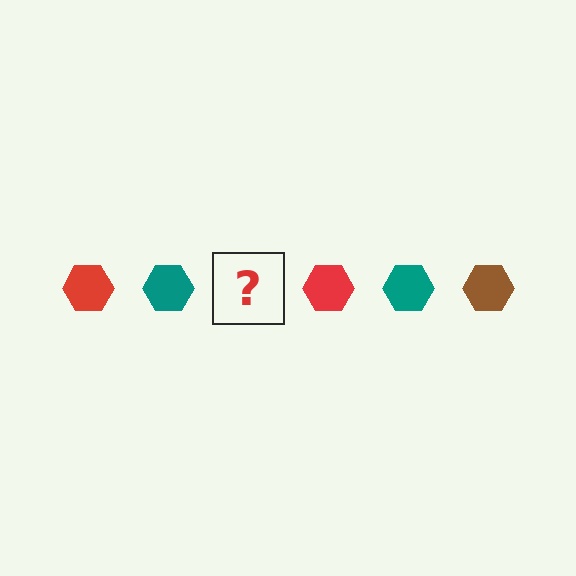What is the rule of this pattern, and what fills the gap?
The rule is that the pattern cycles through red, teal, brown hexagons. The gap should be filled with a brown hexagon.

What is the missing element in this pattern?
The missing element is a brown hexagon.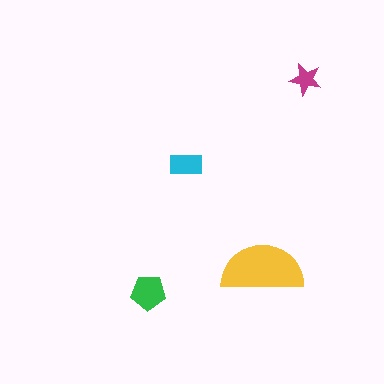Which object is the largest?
The yellow semicircle.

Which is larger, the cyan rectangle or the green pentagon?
The green pentagon.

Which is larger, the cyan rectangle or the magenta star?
The cyan rectangle.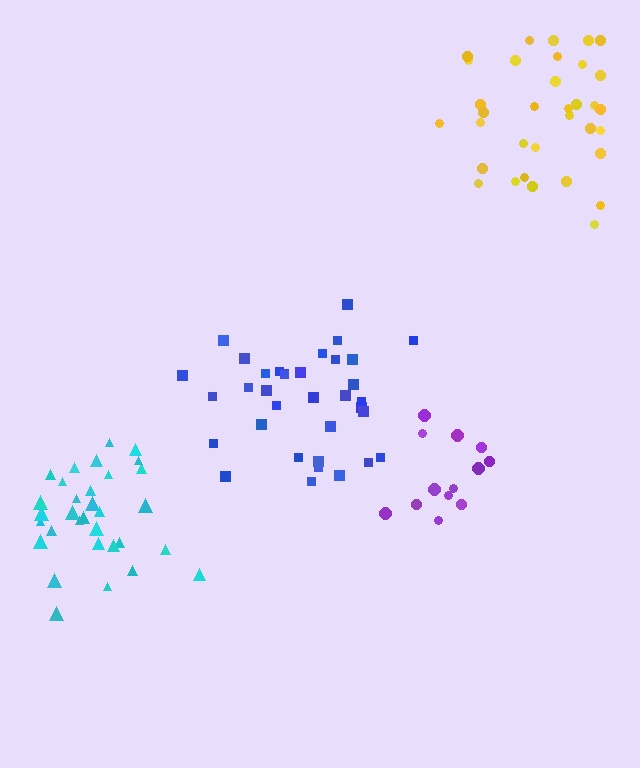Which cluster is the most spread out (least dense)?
Yellow.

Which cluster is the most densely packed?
Blue.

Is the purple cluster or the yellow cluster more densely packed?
Purple.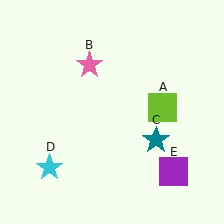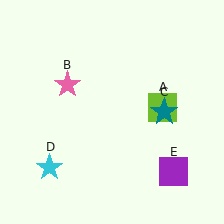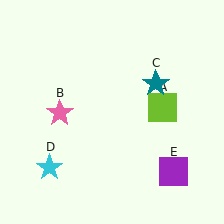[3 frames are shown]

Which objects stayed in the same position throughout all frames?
Lime square (object A) and cyan star (object D) and purple square (object E) remained stationary.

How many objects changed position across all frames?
2 objects changed position: pink star (object B), teal star (object C).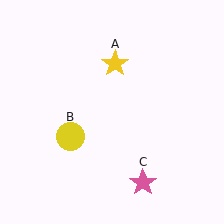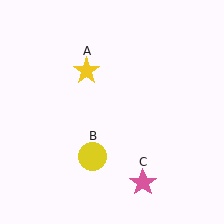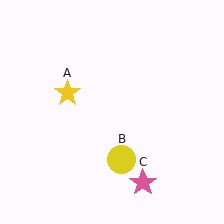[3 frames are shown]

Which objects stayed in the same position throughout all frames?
Pink star (object C) remained stationary.